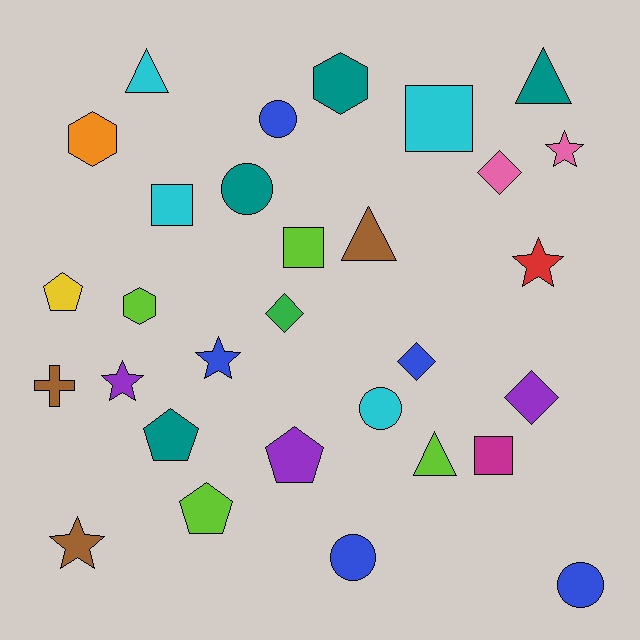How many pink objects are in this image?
There are 2 pink objects.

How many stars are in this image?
There are 5 stars.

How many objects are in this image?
There are 30 objects.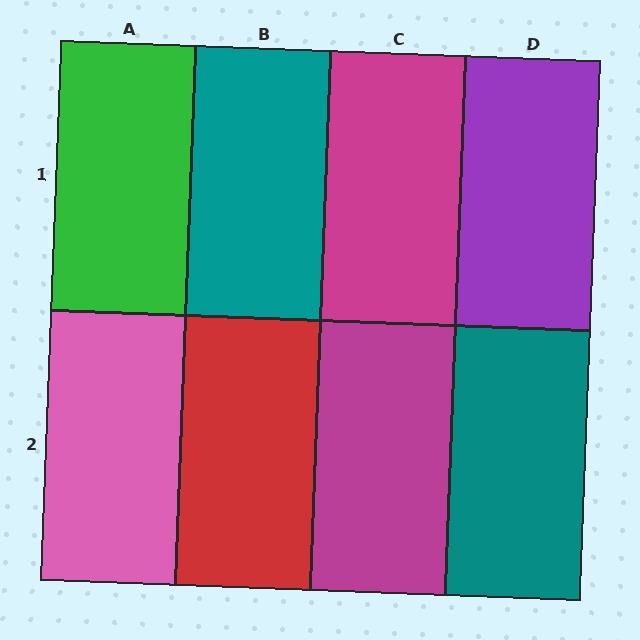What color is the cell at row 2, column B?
Red.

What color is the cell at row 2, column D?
Teal.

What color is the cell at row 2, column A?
Pink.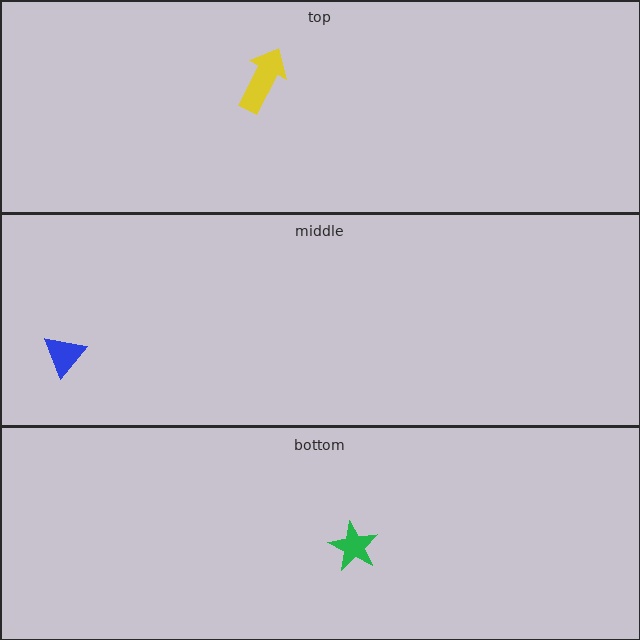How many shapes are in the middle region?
1.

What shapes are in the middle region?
The blue triangle.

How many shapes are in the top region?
1.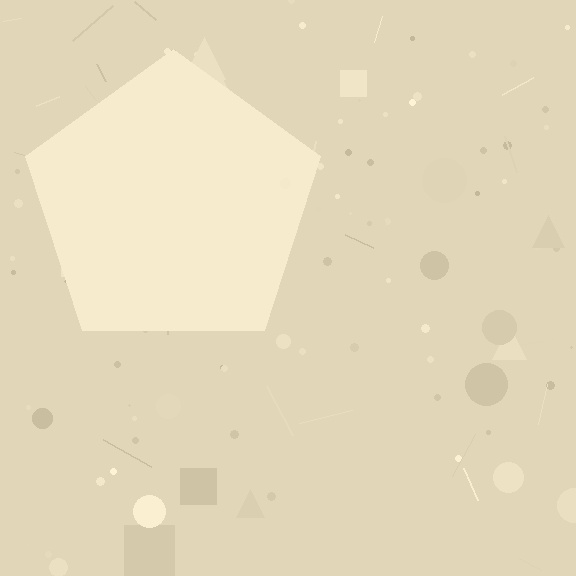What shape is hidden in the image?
A pentagon is hidden in the image.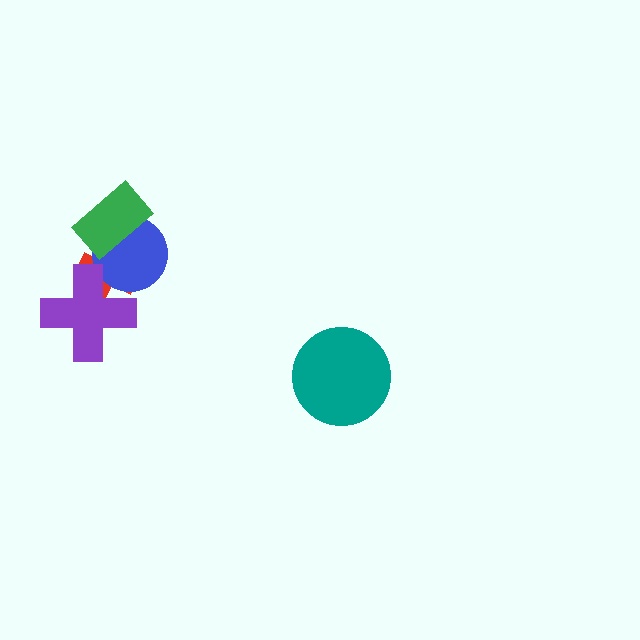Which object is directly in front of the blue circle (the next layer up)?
The purple cross is directly in front of the blue circle.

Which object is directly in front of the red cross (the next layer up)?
The blue circle is directly in front of the red cross.